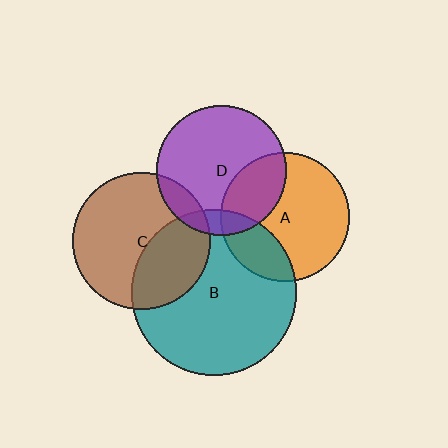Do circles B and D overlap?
Yes.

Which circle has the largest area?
Circle B (teal).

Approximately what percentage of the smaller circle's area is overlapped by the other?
Approximately 10%.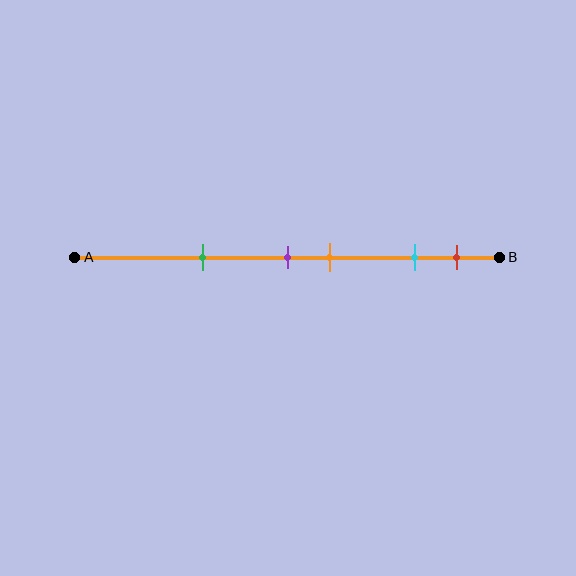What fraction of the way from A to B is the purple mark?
The purple mark is approximately 50% (0.5) of the way from A to B.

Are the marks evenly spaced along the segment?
No, the marks are not evenly spaced.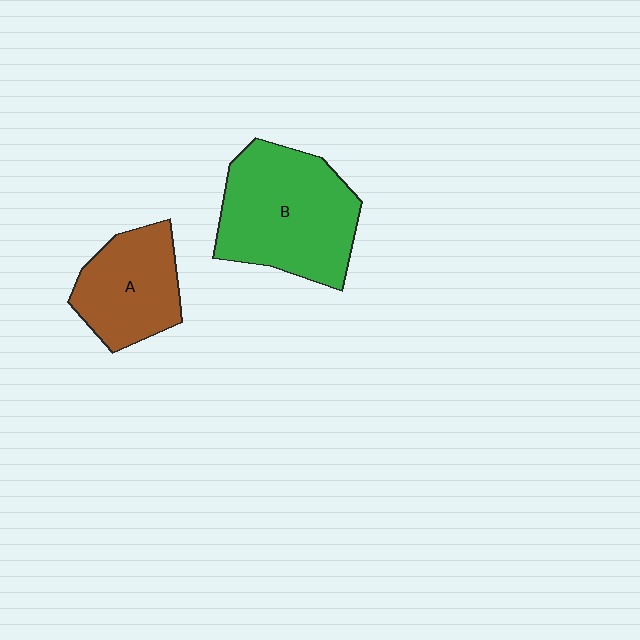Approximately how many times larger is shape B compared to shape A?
Approximately 1.5 times.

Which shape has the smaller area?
Shape A (brown).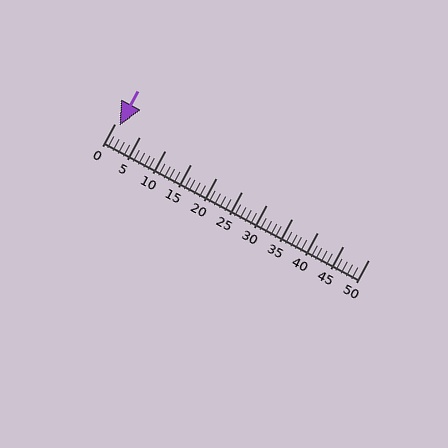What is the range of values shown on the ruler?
The ruler shows values from 0 to 50.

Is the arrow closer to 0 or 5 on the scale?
The arrow is closer to 0.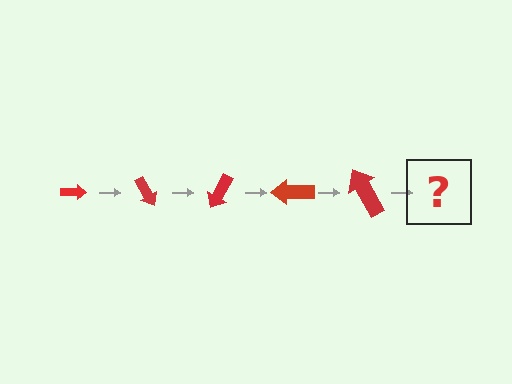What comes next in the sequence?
The next element should be an arrow, larger than the previous one and rotated 300 degrees from the start.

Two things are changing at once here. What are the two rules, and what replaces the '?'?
The two rules are that the arrow grows larger each step and it rotates 60 degrees each step. The '?' should be an arrow, larger than the previous one and rotated 300 degrees from the start.